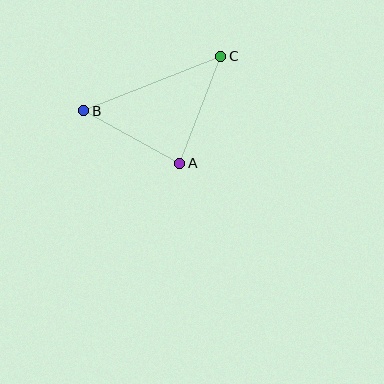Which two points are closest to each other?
Points A and B are closest to each other.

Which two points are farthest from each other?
Points B and C are farthest from each other.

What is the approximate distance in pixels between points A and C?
The distance between A and C is approximately 115 pixels.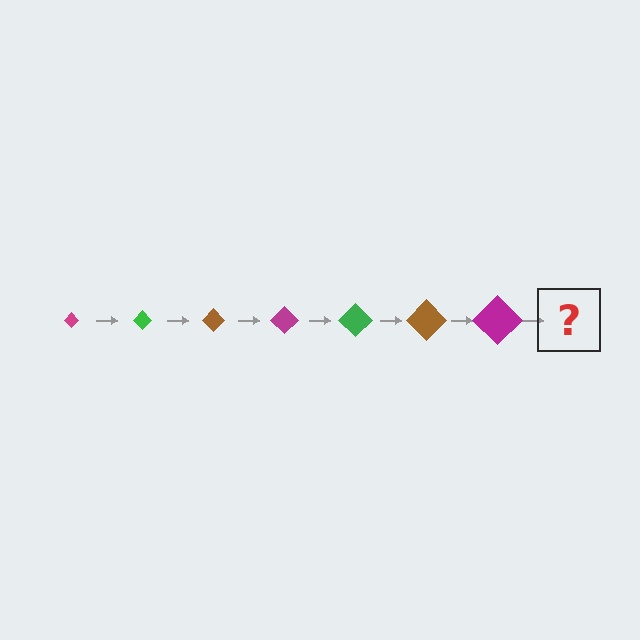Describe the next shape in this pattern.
It should be a green diamond, larger than the previous one.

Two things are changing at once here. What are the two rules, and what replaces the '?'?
The two rules are that the diamond grows larger each step and the color cycles through magenta, green, and brown. The '?' should be a green diamond, larger than the previous one.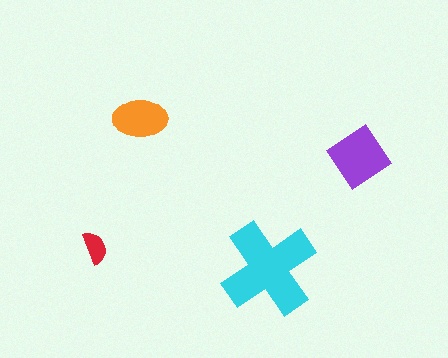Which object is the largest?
The cyan cross.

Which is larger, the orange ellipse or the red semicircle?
The orange ellipse.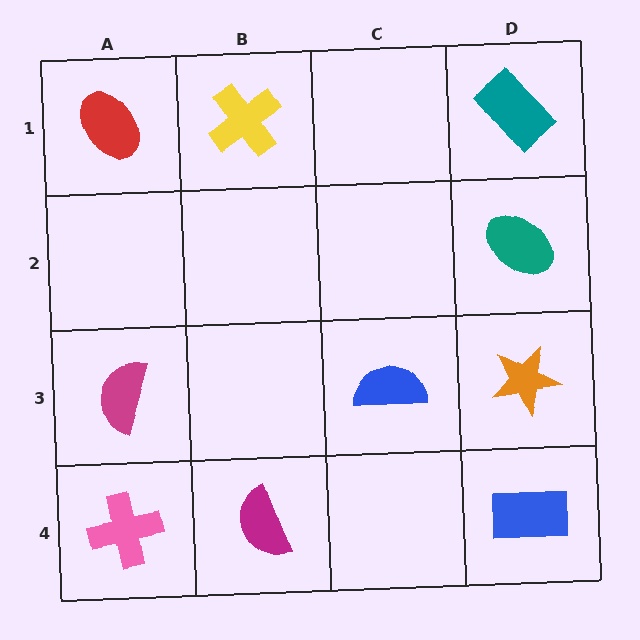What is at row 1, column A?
A red ellipse.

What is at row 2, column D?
A teal ellipse.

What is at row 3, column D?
An orange star.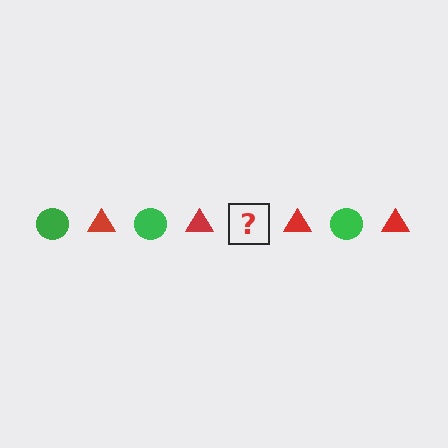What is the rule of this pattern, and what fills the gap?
The rule is that the pattern alternates between green circle and red triangle. The gap should be filled with a green circle.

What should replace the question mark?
The question mark should be replaced with a green circle.